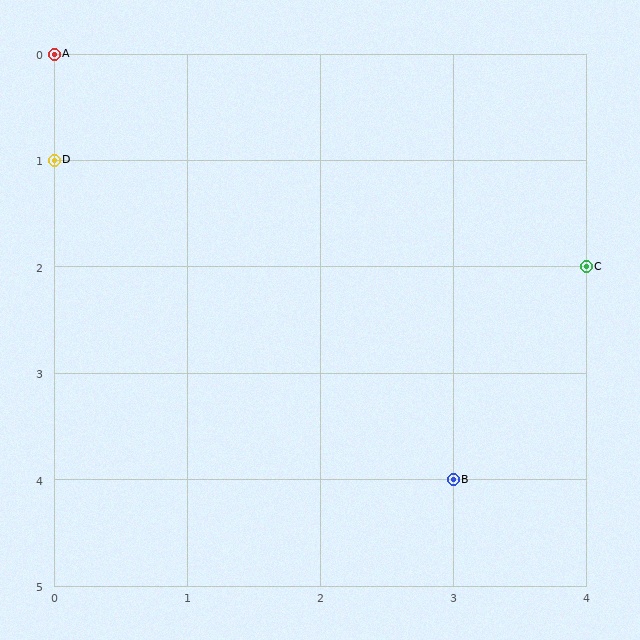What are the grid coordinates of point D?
Point D is at grid coordinates (0, 1).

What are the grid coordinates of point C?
Point C is at grid coordinates (4, 2).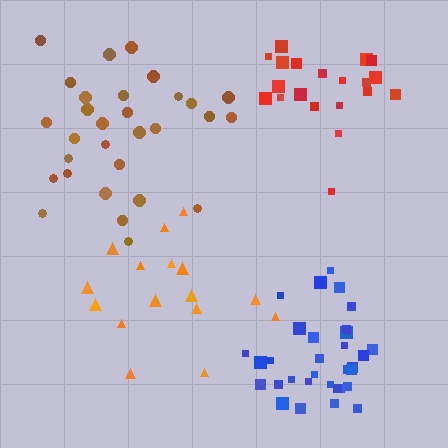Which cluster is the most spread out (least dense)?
Brown.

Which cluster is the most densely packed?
Blue.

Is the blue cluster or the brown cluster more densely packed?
Blue.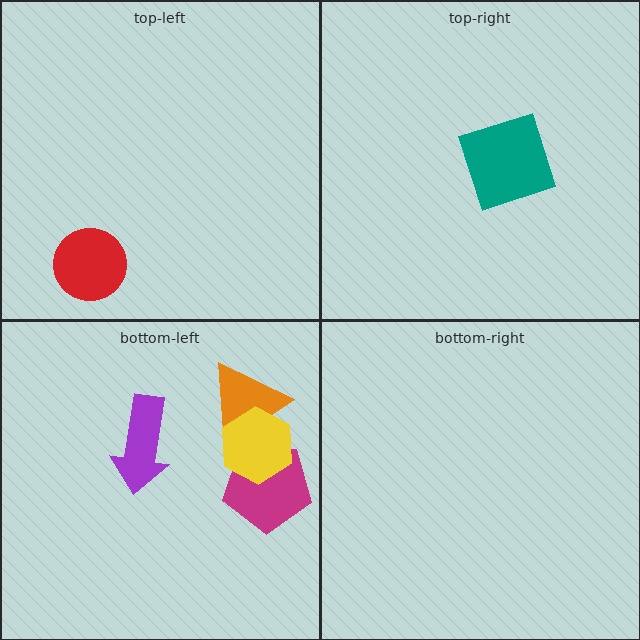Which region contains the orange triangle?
The bottom-left region.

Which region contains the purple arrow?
The bottom-left region.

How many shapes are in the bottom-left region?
4.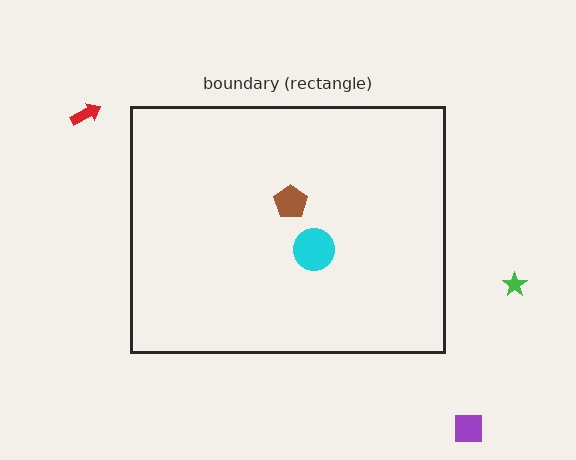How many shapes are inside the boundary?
2 inside, 3 outside.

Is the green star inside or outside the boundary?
Outside.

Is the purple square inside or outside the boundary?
Outside.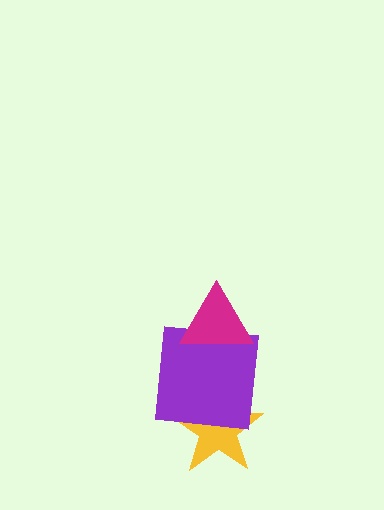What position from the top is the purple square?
The purple square is 2nd from the top.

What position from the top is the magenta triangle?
The magenta triangle is 1st from the top.